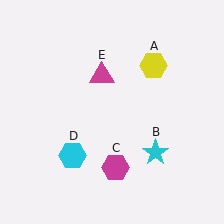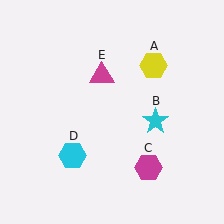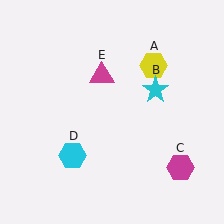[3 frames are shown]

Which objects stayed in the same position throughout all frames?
Yellow hexagon (object A) and cyan hexagon (object D) and magenta triangle (object E) remained stationary.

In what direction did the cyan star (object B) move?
The cyan star (object B) moved up.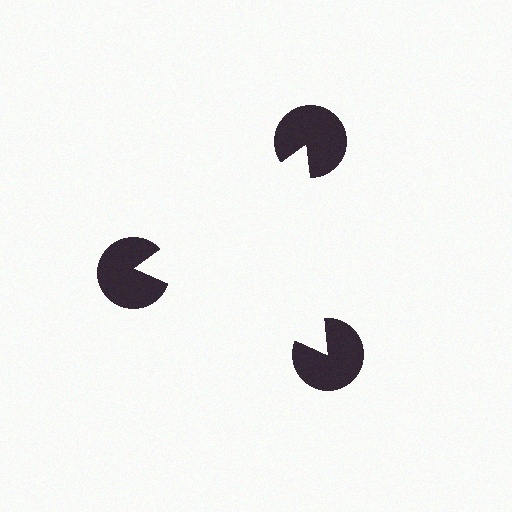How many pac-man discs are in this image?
There are 3 — one at each vertex of the illusory triangle.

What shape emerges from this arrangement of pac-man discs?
An illusory triangle — its edges are inferred from the aligned wedge cuts in the pac-man discs, not physically drawn.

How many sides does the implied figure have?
3 sides.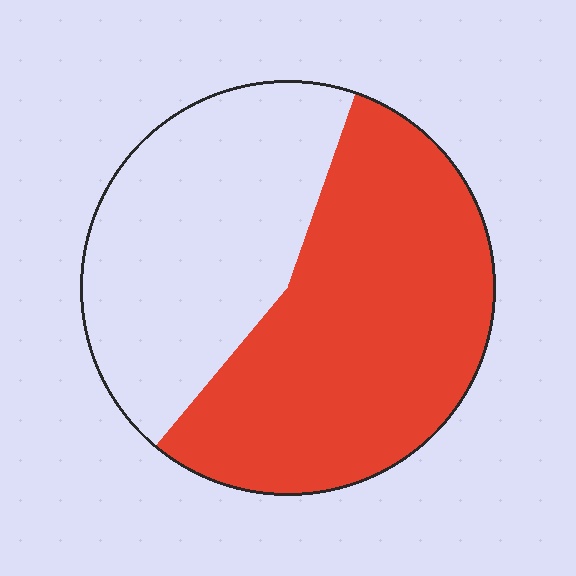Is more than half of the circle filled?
Yes.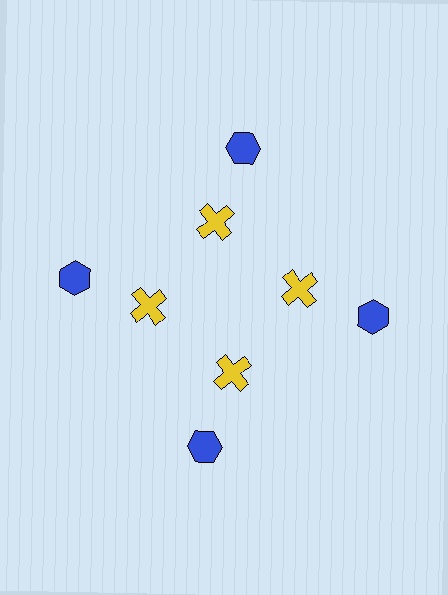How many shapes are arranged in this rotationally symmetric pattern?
There are 8 shapes, arranged in 4 groups of 2.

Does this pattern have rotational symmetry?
Yes, this pattern has 4-fold rotational symmetry. It looks the same after rotating 90 degrees around the center.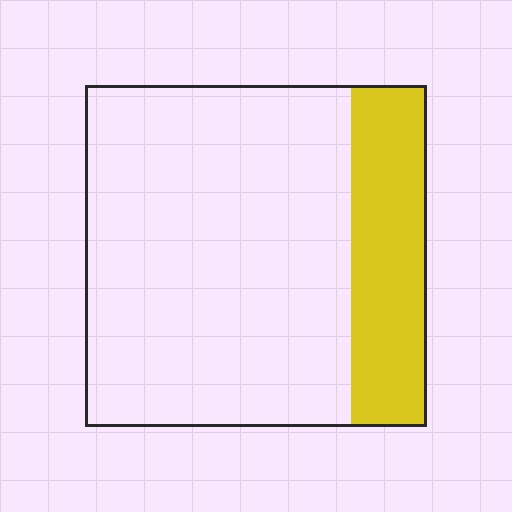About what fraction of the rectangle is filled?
About one fifth (1/5).